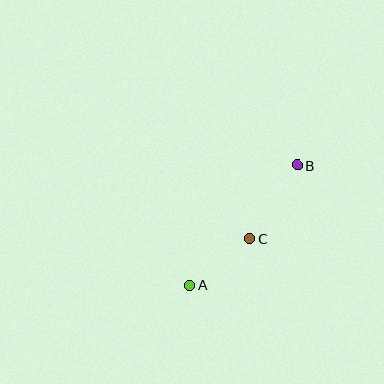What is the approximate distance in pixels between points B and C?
The distance between B and C is approximately 87 pixels.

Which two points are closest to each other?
Points A and C are closest to each other.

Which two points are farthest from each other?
Points A and B are farthest from each other.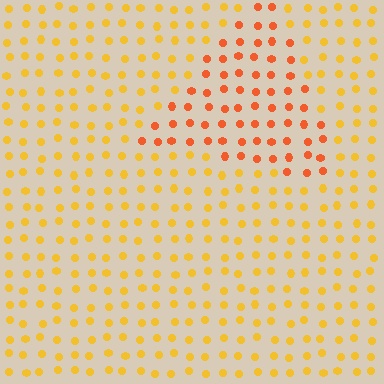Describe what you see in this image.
The image is filled with small yellow elements in a uniform arrangement. A triangle-shaped region is visible where the elements are tinted to a slightly different hue, forming a subtle color boundary.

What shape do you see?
I see a triangle.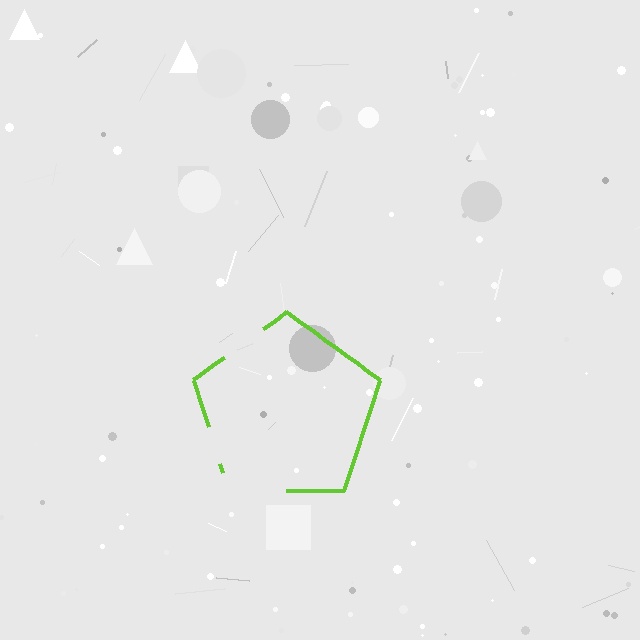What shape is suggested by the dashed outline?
The dashed outline suggests a pentagon.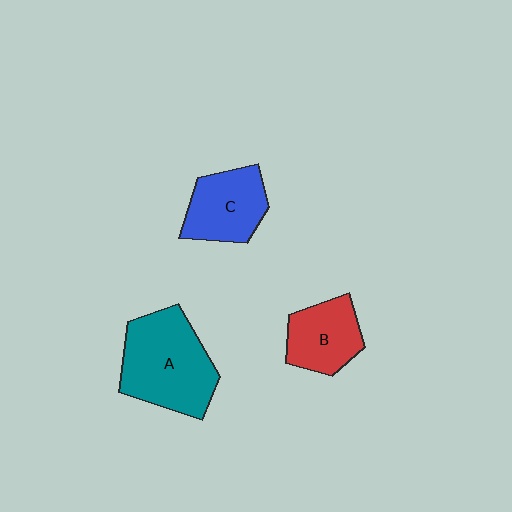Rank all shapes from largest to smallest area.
From largest to smallest: A (teal), C (blue), B (red).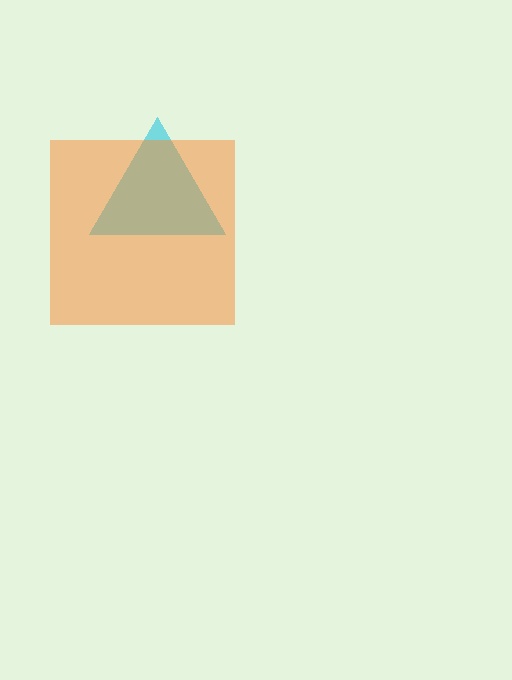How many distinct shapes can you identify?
There are 2 distinct shapes: a cyan triangle, an orange square.